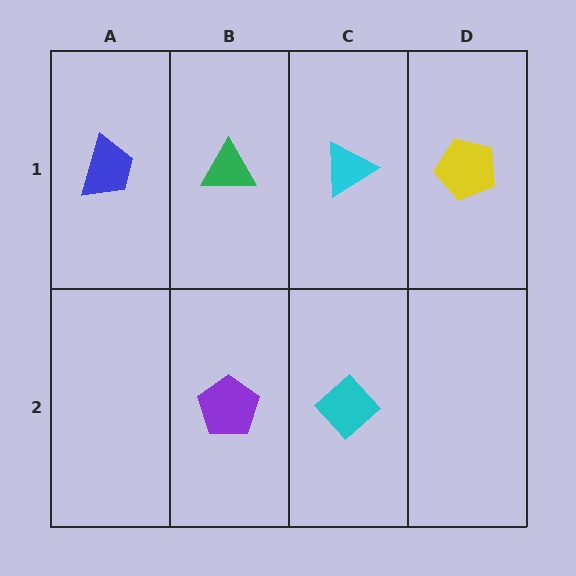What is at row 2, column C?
A cyan diamond.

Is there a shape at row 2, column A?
No, that cell is empty.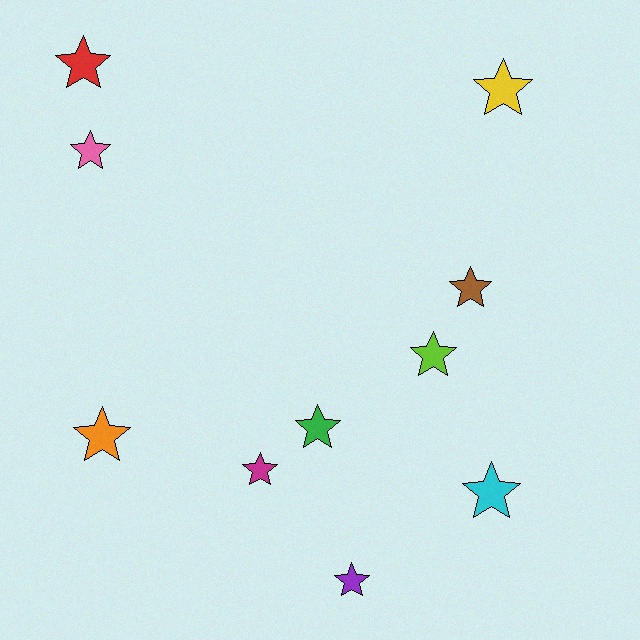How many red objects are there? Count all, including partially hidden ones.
There is 1 red object.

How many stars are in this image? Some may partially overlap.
There are 10 stars.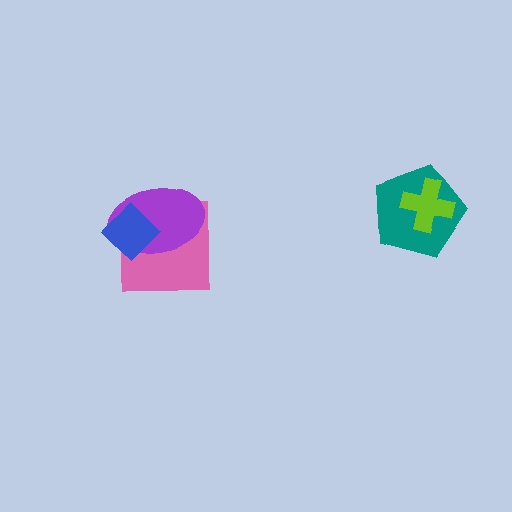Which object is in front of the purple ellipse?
The blue diamond is in front of the purple ellipse.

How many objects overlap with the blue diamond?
2 objects overlap with the blue diamond.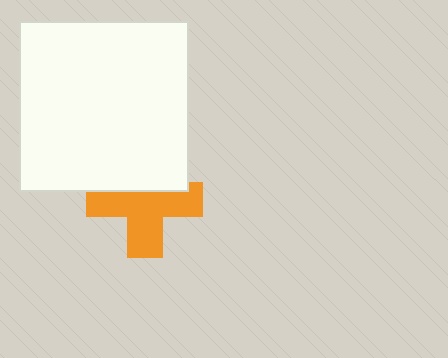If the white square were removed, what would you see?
You would see the complete orange cross.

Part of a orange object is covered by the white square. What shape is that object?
It is a cross.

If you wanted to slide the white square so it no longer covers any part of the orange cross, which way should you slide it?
Slide it up — that is the most direct way to separate the two shapes.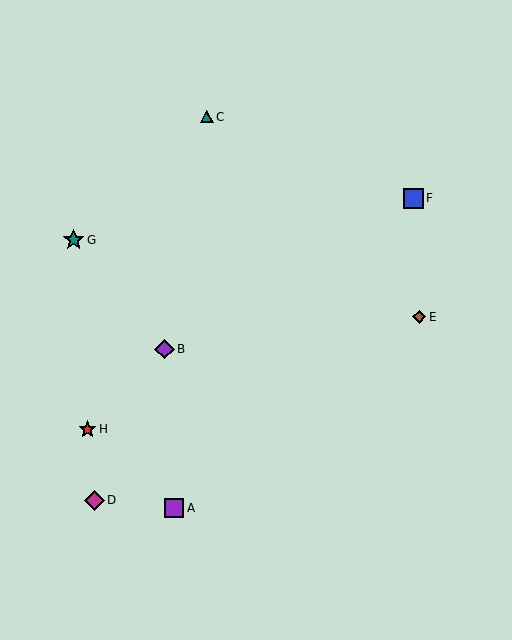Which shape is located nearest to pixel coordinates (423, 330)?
The brown diamond (labeled E) at (419, 317) is nearest to that location.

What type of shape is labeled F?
Shape F is a blue square.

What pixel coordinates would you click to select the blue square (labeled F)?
Click at (413, 198) to select the blue square F.